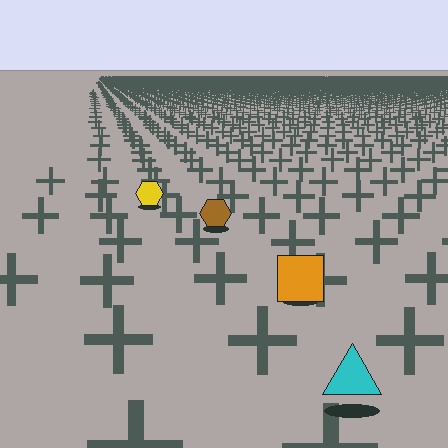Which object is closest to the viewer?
The cyan triangle is closest. The texture marks near it are larger and more spread out.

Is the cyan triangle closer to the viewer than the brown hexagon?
Yes. The cyan triangle is closer — you can tell from the texture gradient: the ground texture is coarser near it.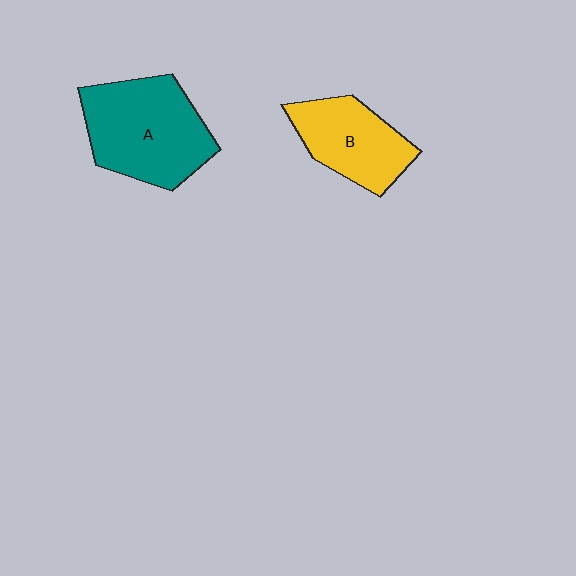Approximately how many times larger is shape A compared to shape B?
Approximately 1.4 times.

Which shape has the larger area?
Shape A (teal).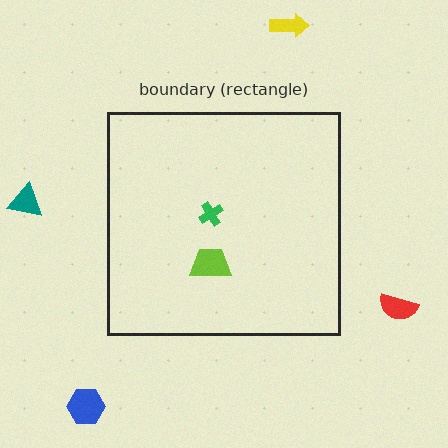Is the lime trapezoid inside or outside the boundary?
Inside.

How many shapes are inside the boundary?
2 inside, 4 outside.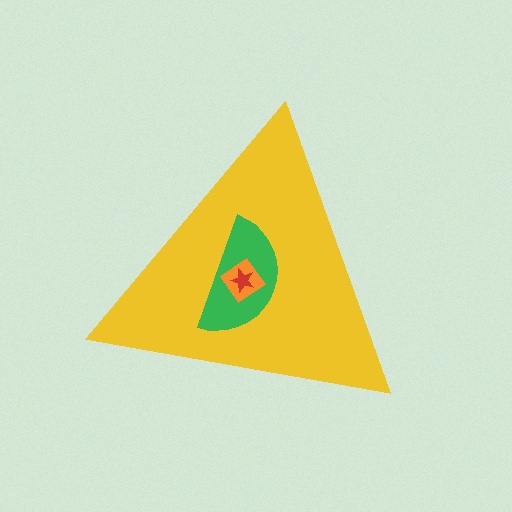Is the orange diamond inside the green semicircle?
Yes.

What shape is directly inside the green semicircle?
The orange diamond.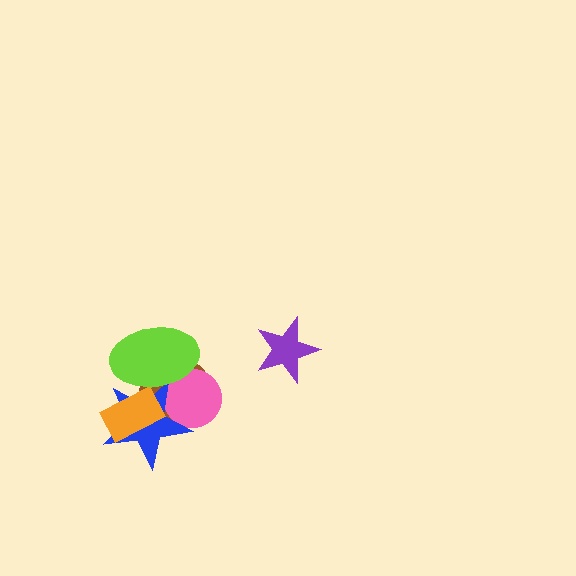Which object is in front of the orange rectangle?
The lime ellipse is in front of the orange rectangle.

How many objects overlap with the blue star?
4 objects overlap with the blue star.